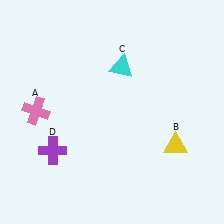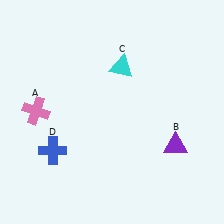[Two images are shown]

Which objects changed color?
B changed from yellow to purple. D changed from purple to blue.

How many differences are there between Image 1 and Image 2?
There are 2 differences between the two images.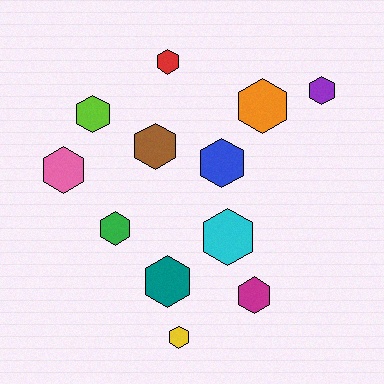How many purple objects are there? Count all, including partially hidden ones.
There is 1 purple object.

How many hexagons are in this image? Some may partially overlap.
There are 12 hexagons.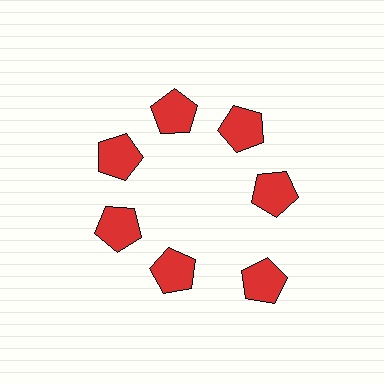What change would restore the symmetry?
The symmetry would be restored by moving it inward, back onto the ring so that all 7 pentagons sit at equal angles and equal distance from the center.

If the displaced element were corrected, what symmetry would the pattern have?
It would have 7-fold rotational symmetry — the pattern would map onto itself every 51 degrees.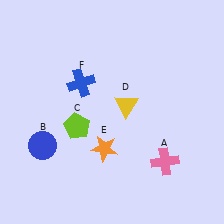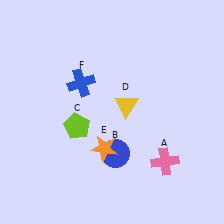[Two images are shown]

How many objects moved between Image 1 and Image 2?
1 object moved between the two images.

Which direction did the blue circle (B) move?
The blue circle (B) moved right.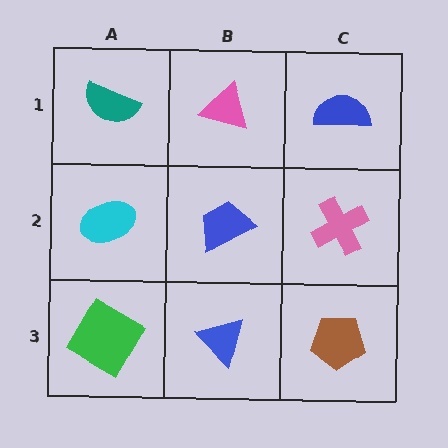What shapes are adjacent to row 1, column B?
A blue trapezoid (row 2, column B), a teal semicircle (row 1, column A), a blue semicircle (row 1, column C).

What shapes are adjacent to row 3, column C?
A pink cross (row 2, column C), a blue triangle (row 3, column B).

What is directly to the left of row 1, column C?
A pink triangle.